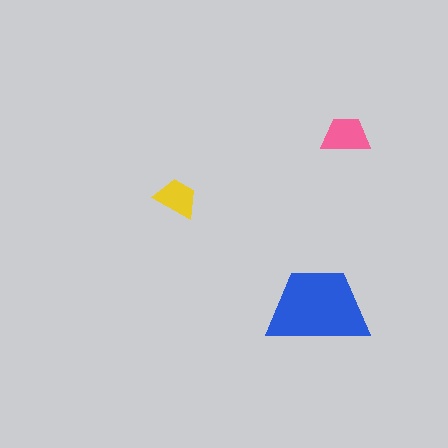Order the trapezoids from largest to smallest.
the blue one, the pink one, the yellow one.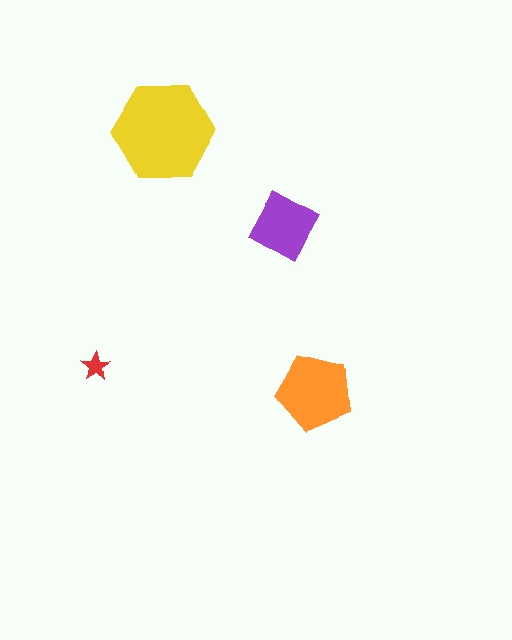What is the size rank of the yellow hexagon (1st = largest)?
1st.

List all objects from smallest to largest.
The red star, the purple square, the orange pentagon, the yellow hexagon.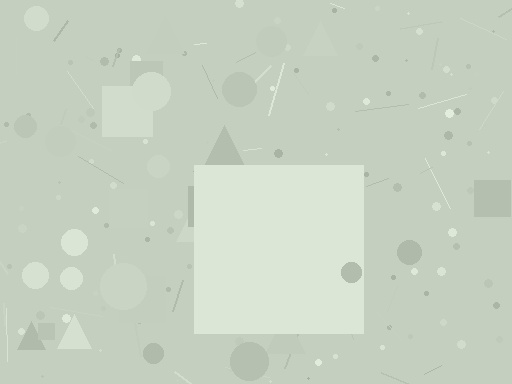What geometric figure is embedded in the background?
A square is embedded in the background.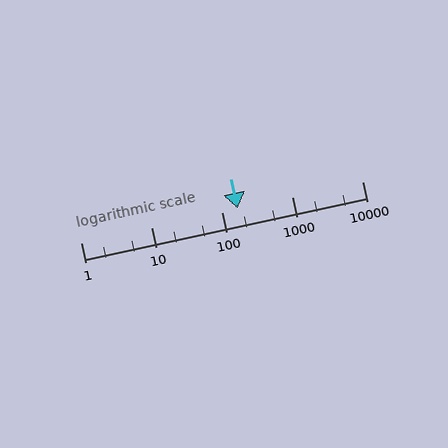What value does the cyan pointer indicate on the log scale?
The pointer indicates approximately 170.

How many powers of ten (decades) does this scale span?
The scale spans 4 decades, from 1 to 10000.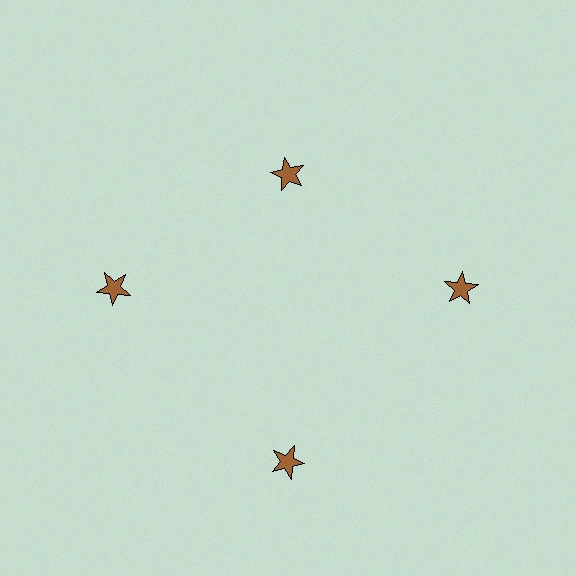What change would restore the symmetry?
The symmetry would be restored by moving it outward, back onto the ring so that all 4 stars sit at equal angles and equal distance from the center.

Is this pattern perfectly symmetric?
No. The 4 brown stars are arranged in a ring, but one element near the 12 o'clock position is pulled inward toward the center, breaking the 4-fold rotational symmetry.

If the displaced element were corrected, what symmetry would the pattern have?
It would have 4-fold rotational symmetry — the pattern would map onto itself every 90 degrees.